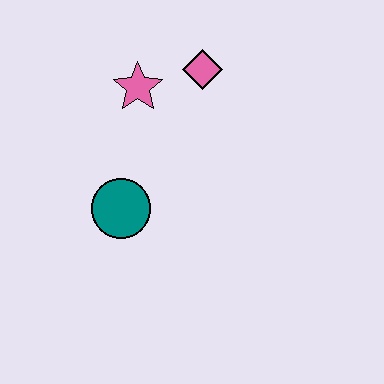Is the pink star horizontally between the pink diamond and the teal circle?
Yes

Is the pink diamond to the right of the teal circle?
Yes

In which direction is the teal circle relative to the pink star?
The teal circle is below the pink star.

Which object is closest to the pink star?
The pink diamond is closest to the pink star.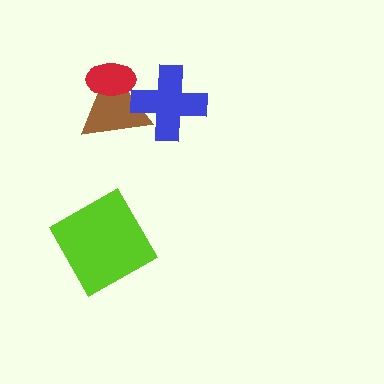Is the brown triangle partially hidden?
Yes, it is partially covered by another shape.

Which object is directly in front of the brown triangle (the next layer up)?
The red ellipse is directly in front of the brown triangle.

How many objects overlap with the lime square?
0 objects overlap with the lime square.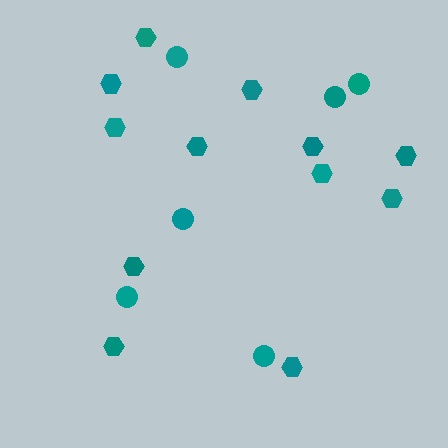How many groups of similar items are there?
There are 2 groups: one group of hexagons (12) and one group of circles (6).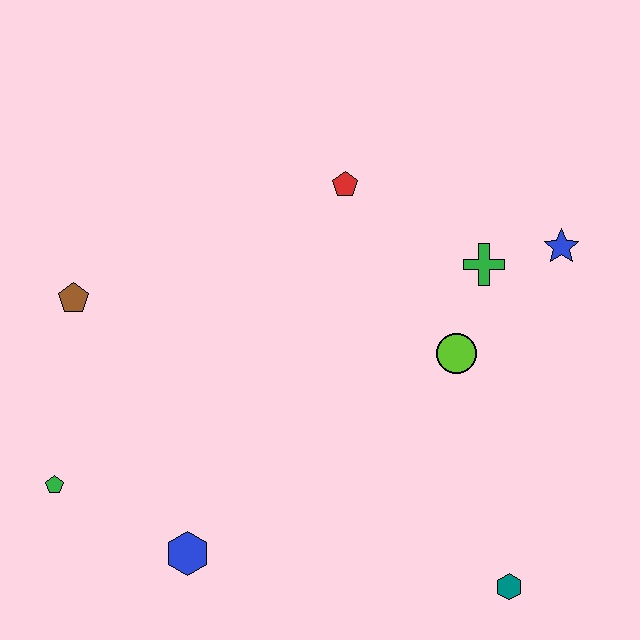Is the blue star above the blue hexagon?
Yes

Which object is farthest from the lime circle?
The green pentagon is farthest from the lime circle.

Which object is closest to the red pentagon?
The green cross is closest to the red pentagon.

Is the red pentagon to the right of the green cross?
No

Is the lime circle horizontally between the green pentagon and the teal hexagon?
Yes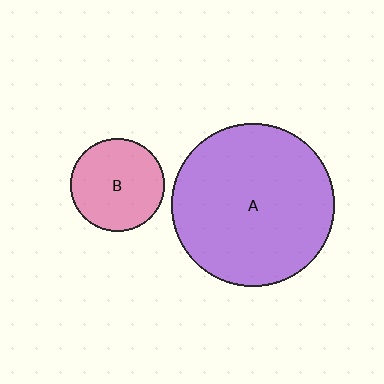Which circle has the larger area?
Circle A (purple).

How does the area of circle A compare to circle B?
Approximately 3.0 times.